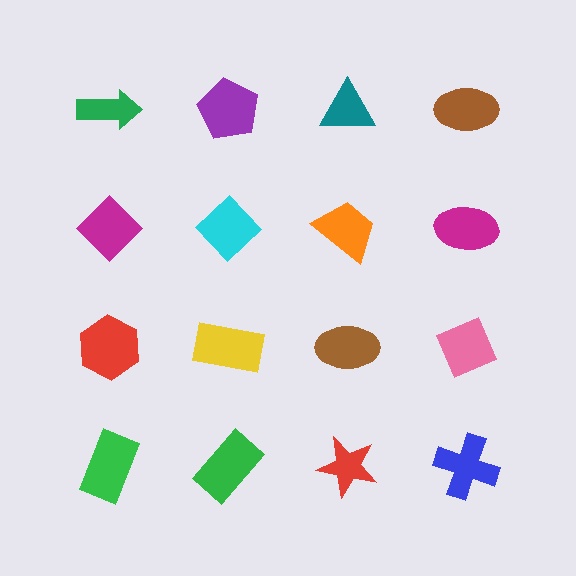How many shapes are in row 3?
4 shapes.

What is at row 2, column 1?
A magenta diamond.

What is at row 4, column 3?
A red star.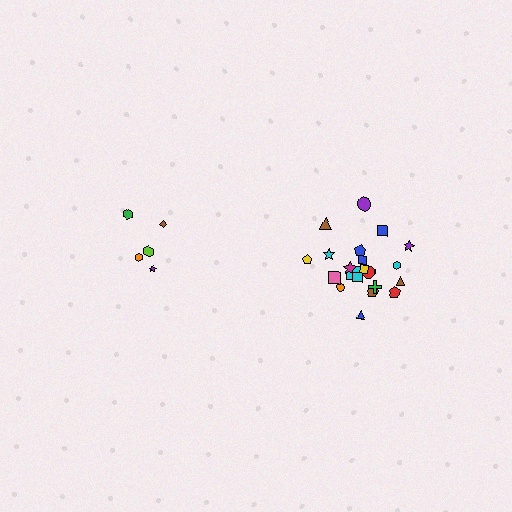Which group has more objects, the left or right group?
The right group.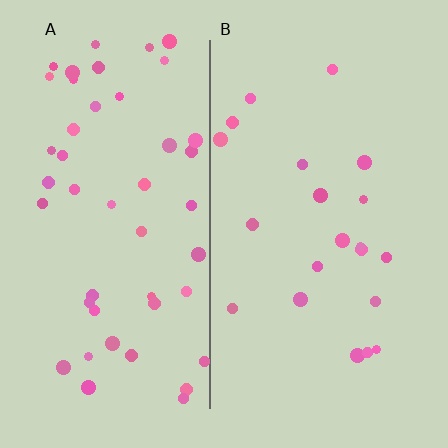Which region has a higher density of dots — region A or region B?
A (the left).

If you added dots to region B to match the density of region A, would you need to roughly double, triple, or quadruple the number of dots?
Approximately double.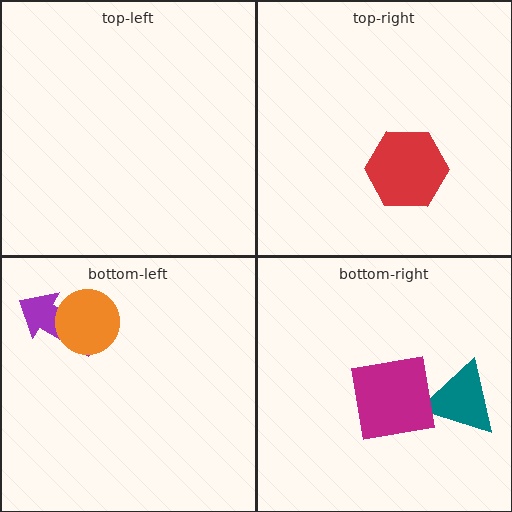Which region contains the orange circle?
The bottom-left region.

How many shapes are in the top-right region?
1.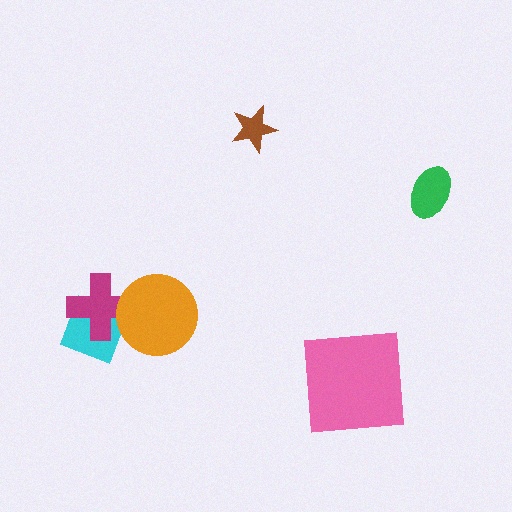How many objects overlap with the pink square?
0 objects overlap with the pink square.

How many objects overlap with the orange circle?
1 object overlaps with the orange circle.